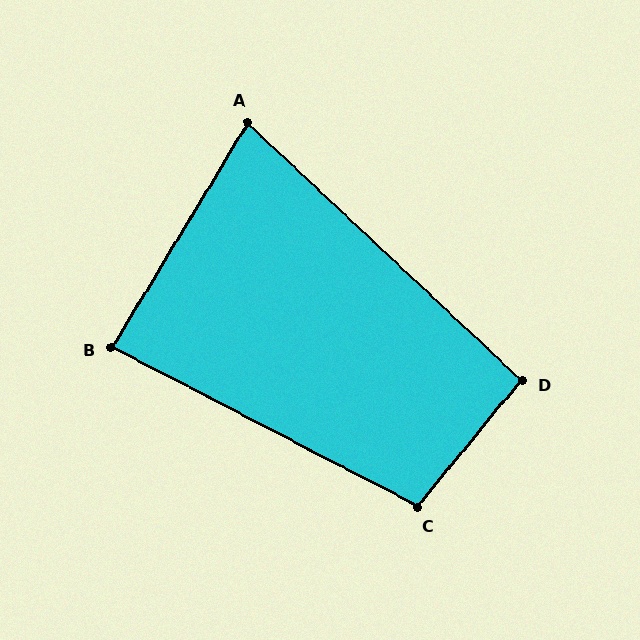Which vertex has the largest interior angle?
C, at approximately 102 degrees.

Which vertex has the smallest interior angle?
A, at approximately 78 degrees.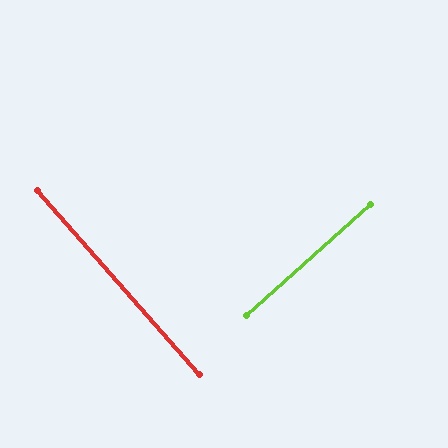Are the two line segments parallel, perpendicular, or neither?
Perpendicular — they meet at approximately 90°.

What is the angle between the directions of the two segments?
Approximately 90 degrees.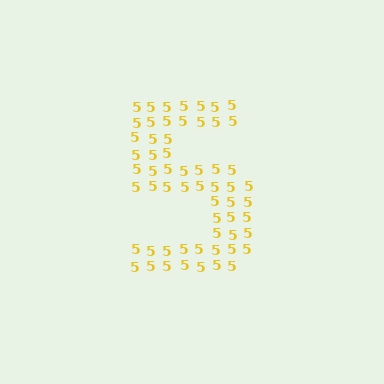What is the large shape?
The large shape is the digit 5.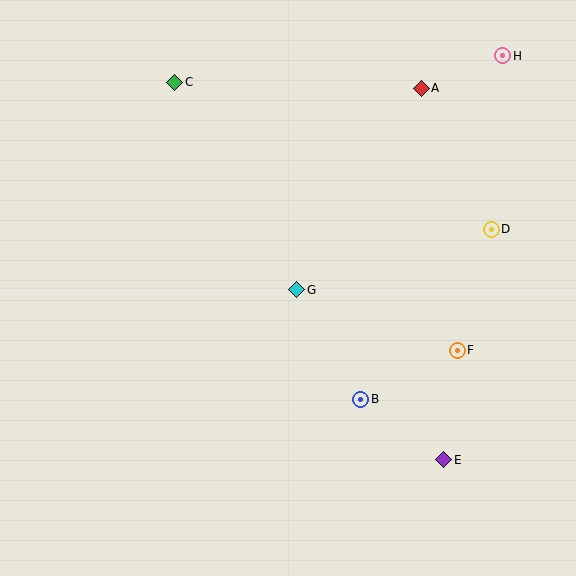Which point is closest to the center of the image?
Point G at (297, 290) is closest to the center.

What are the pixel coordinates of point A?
Point A is at (421, 88).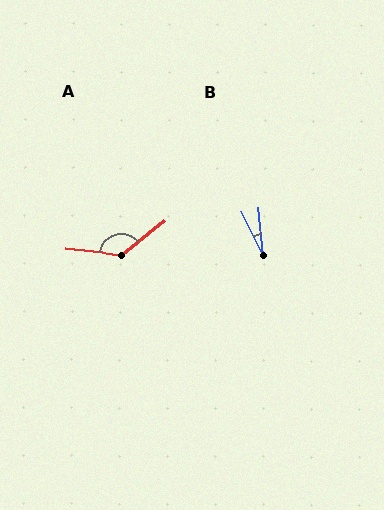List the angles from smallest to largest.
B (21°), A (136°).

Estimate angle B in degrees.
Approximately 21 degrees.